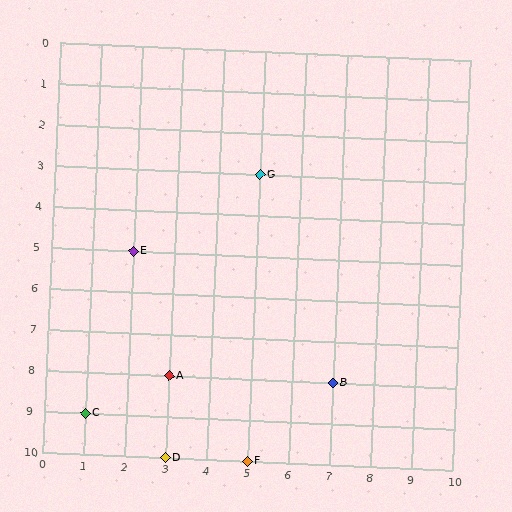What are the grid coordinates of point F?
Point F is at grid coordinates (5, 10).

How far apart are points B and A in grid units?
Points B and A are 4 columns apart.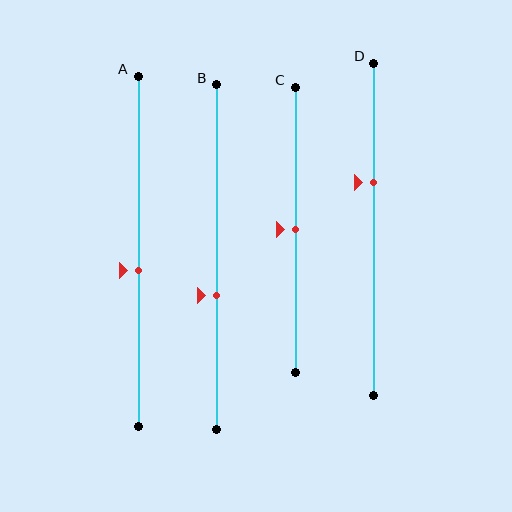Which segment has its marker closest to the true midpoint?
Segment C has its marker closest to the true midpoint.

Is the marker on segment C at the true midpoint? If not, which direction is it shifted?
Yes, the marker on segment C is at the true midpoint.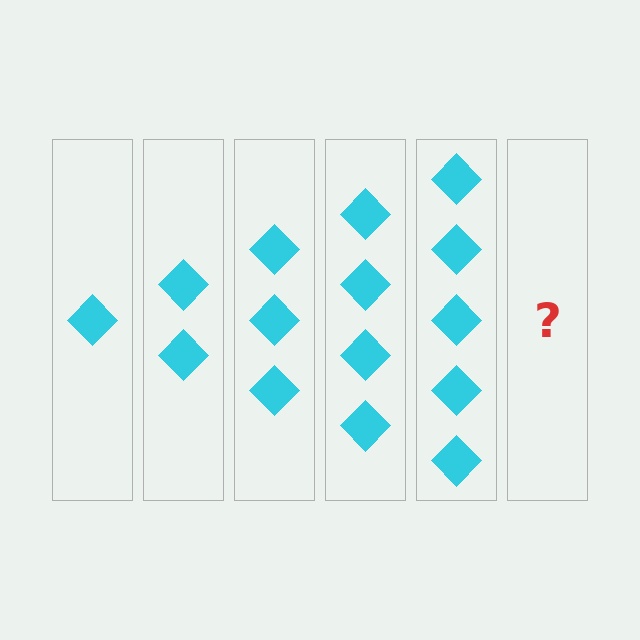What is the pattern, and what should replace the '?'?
The pattern is that each step adds one more diamond. The '?' should be 6 diamonds.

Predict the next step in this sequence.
The next step is 6 diamonds.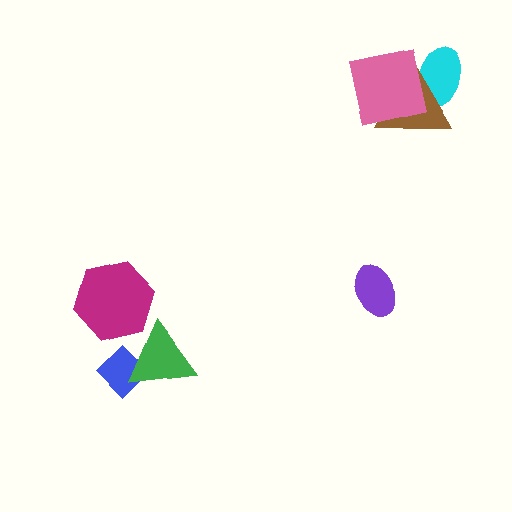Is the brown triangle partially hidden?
Yes, it is partially covered by another shape.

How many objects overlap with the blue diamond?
1 object overlaps with the blue diamond.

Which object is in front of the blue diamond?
The green triangle is in front of the blue diamond.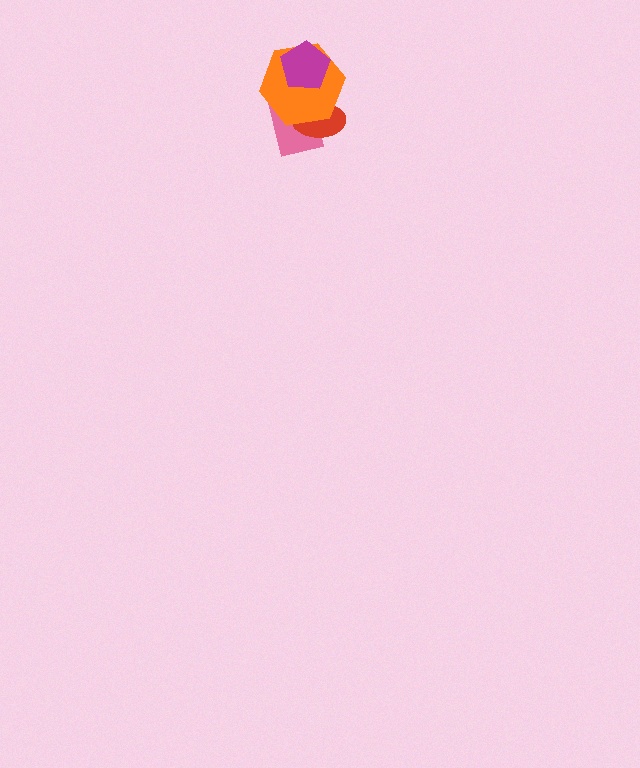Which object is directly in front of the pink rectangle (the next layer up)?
The red ellipse is directly in front of the pink rectangle.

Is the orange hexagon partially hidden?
Yes, it is partially covered by another shape.